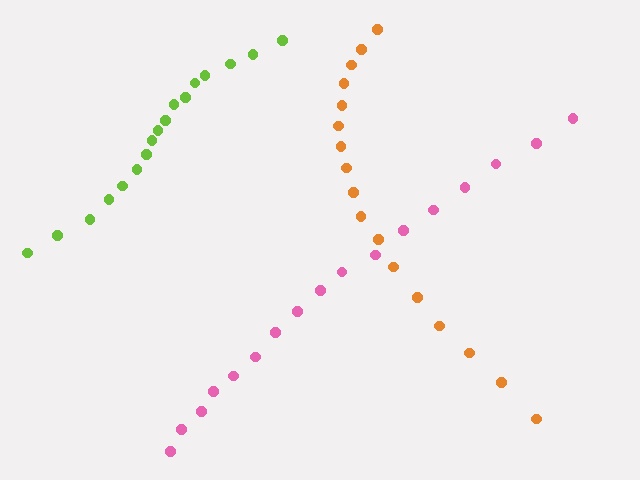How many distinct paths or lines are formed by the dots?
There are 3 distinct paths.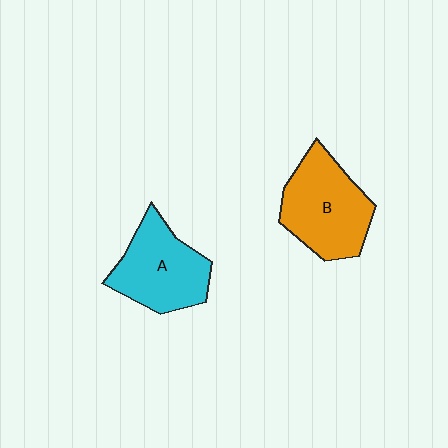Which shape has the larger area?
Shape B (orange).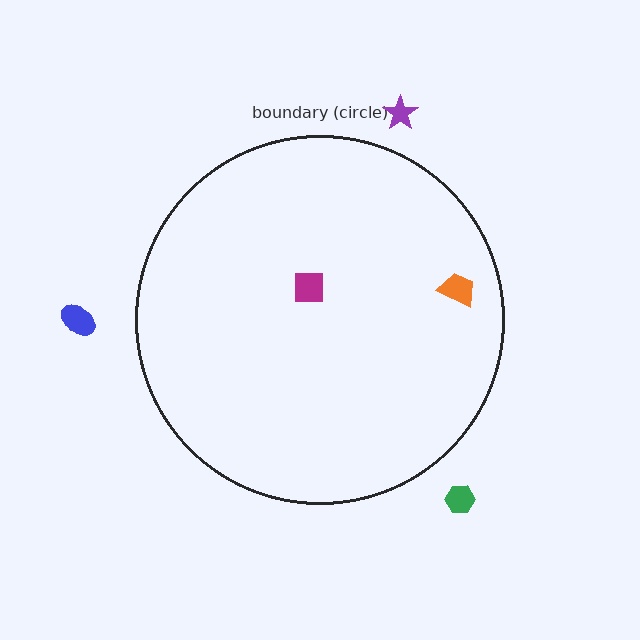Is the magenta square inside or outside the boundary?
Inside.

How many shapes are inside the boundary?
2 inside, 3 outside.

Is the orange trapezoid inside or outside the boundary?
Inside.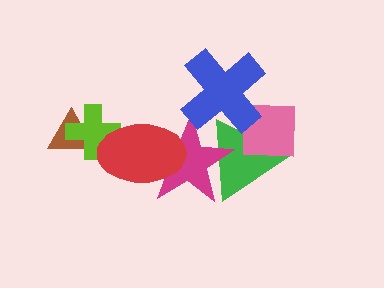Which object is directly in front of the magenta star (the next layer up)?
The red ellipse is directly in front of the magenta star.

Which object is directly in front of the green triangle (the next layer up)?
The magenta star is directly in front of the green triangle.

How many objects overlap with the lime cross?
2 objects overlap with the lime cross.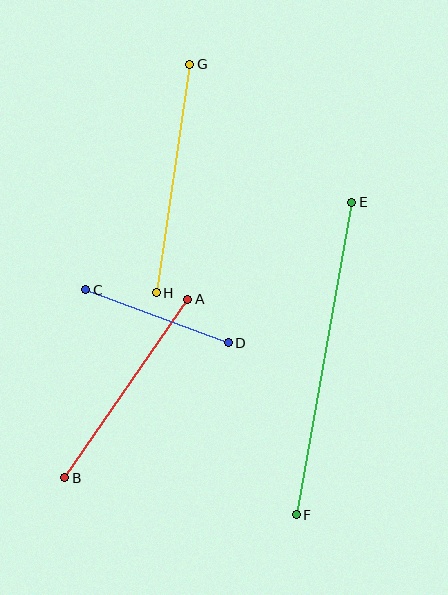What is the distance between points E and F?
The distance is approximately 317 pixels.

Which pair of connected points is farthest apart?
Points E and F are farthest apart.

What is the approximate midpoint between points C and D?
The midpoint is at approximately (157, 316) pixels.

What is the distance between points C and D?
The distance is approximately 152 pixels.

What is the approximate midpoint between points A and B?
The midpoint is at approximately (126, 389) pixels.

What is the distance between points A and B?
The distance is approximately 217 pixels.